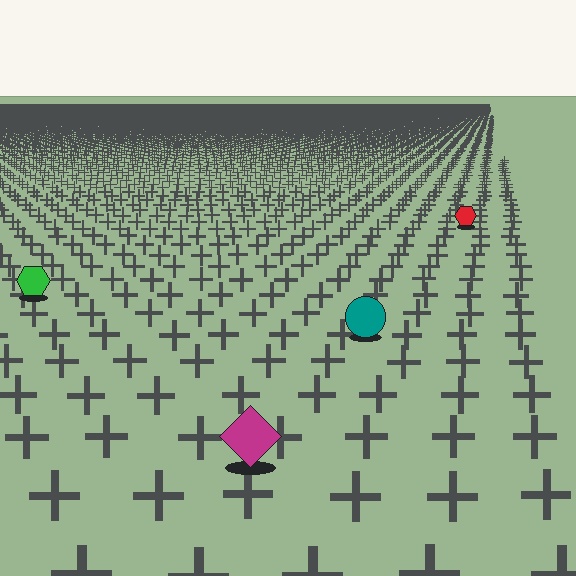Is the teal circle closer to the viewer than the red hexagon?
Yes. The teal circle is closer — you can tell from the texture gradient: the ground texture is coarser near it.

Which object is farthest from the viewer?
The red hexagon is farthest from the viewer. It appears smaller and the ground texture around it is denser.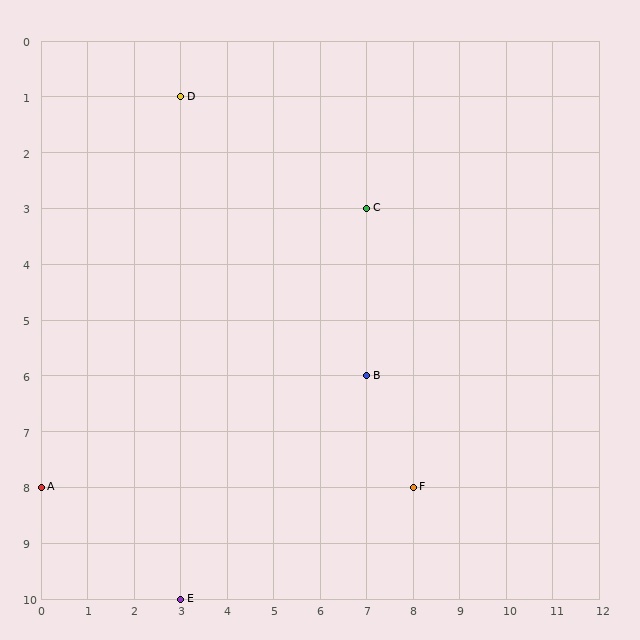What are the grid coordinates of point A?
Point A is at grid coordinates (0, 8).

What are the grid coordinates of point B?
Point B is at grid coordinates (7, 6).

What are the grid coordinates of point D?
Point D is at grid coordinates (3, 1).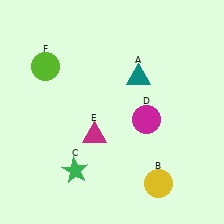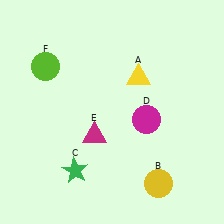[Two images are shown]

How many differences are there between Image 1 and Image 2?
There is 1 difference between the two images.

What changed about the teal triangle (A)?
In Image 1, A is teal. In Image 2, it changed to yellow.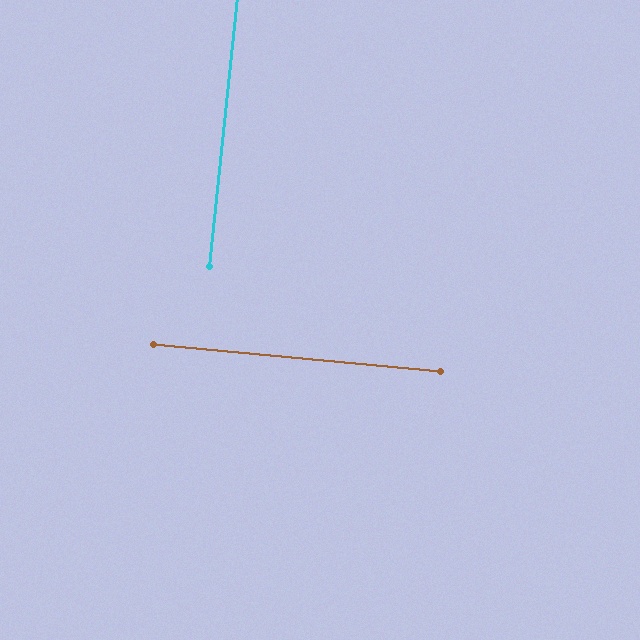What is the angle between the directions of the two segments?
Approximately 90 degrees.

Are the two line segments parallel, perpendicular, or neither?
Perpendicular — they meet at approximately 90°.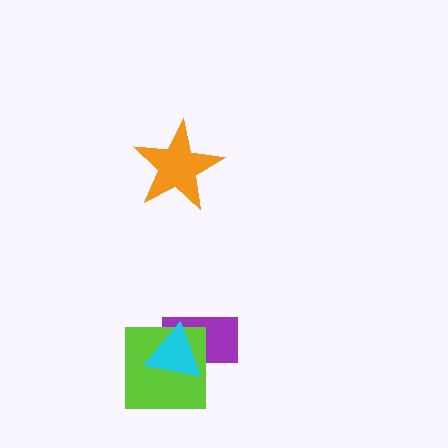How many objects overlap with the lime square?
2 objects overlap with the lime square.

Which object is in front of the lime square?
The cyan triangle is in front of the lime square.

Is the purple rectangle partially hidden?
Yes, it is partially covered by another shape.